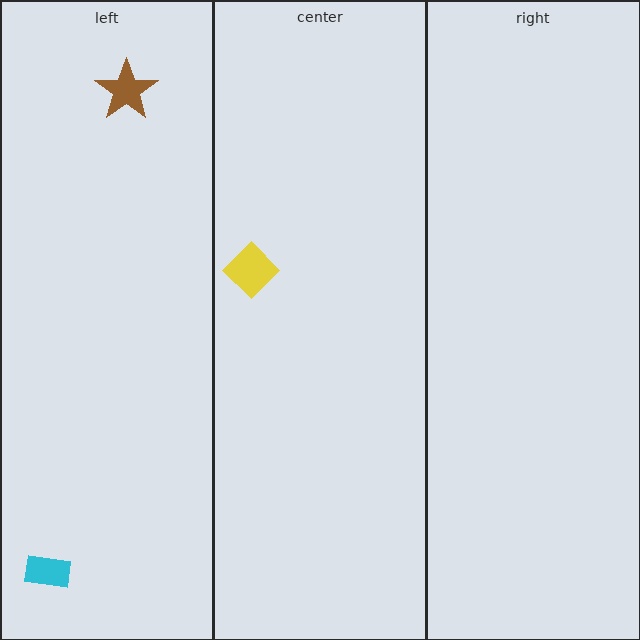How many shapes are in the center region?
1.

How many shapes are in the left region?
2.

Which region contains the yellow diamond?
The center region.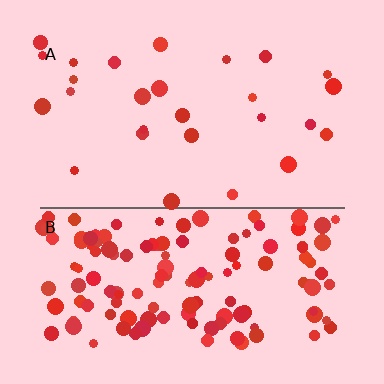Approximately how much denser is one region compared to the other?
Approximately 4.9× — region B over region A.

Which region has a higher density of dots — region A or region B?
B (the bottom).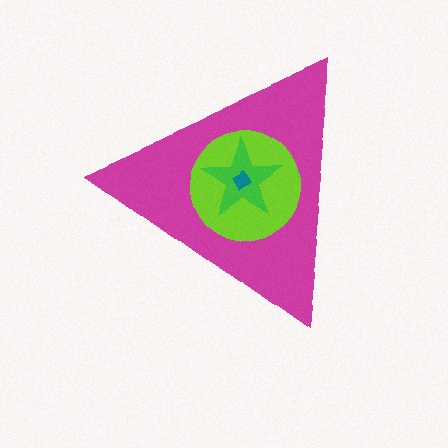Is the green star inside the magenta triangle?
Yes.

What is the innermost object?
The teal diamond.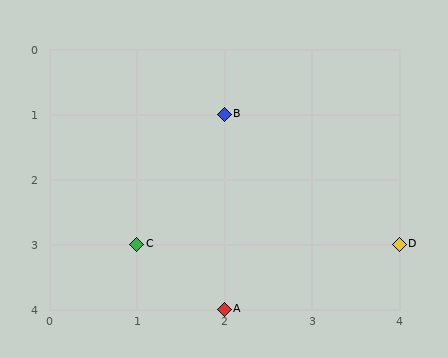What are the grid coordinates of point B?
Point B is at grid coordinates (2, 1).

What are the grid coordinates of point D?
Point D is at grid coordinates (4, 3).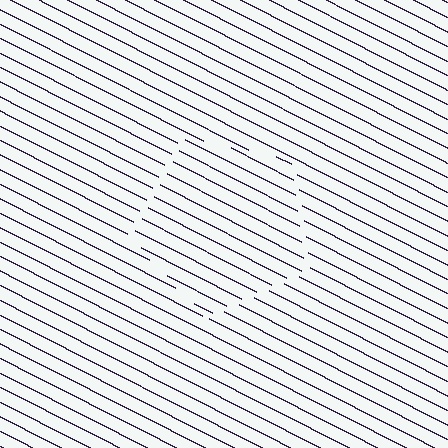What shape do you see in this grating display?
An illusory pentagon. The interior of the shape contains the same grating, shifted by half a period — the contour is defined by the phase discontinuity where line-ends from the inner and outer gratings abut.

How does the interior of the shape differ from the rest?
The interior of the shape contains the same grating, shifted by half a period — the contour is defined by the phase discontinuity where line-ends from the inner and outer gratings abut.